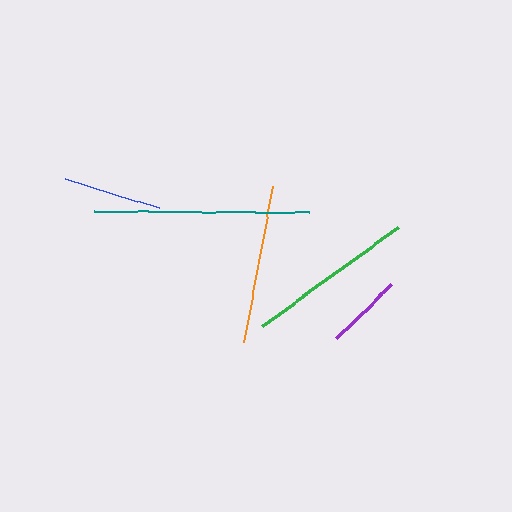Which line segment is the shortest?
The purple line is the shortest at approximately 77 pixels.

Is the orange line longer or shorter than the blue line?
The orange line is longer than the blue line.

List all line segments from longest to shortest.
From longest to shortest: teal, green, orange, blue, purple.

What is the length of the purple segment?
The purple segment is approximately 77 pixels long.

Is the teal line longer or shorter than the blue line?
The teal line is longer than the blue line.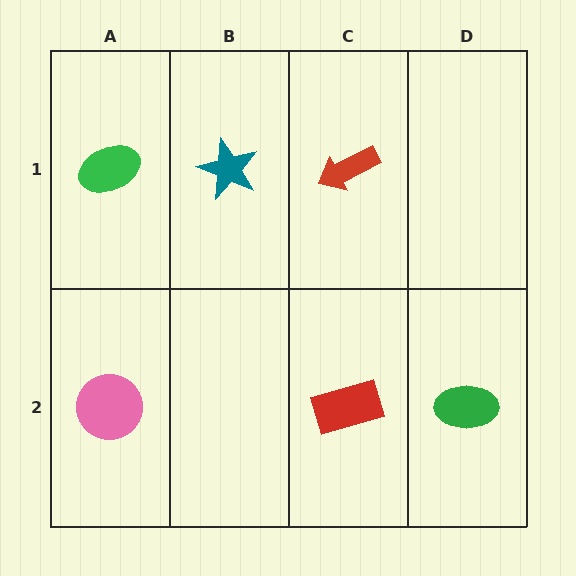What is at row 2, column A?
A pink circle.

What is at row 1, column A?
A green ellipse.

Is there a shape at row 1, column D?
No, that cell is empty.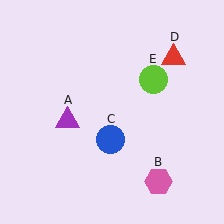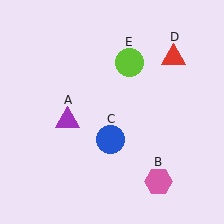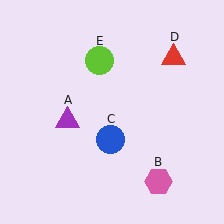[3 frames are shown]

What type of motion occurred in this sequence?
The lime circle (object E) rotated counterclockwise around the center of the scene.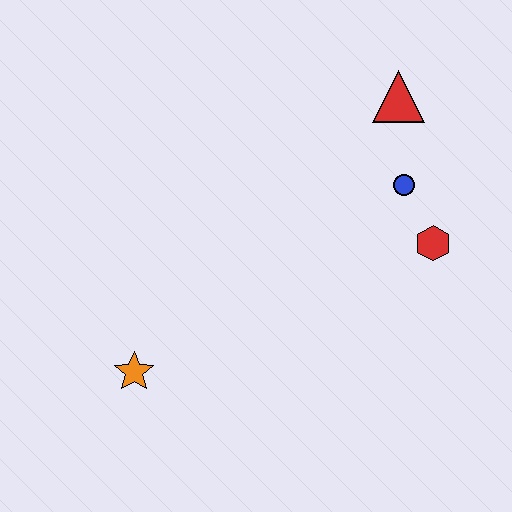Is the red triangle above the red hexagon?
Yes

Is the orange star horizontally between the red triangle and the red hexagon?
No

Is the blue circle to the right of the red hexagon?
No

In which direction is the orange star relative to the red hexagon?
The orange star is to the left of the red hexagon.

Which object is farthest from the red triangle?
The orange star is farthest from the red triangle.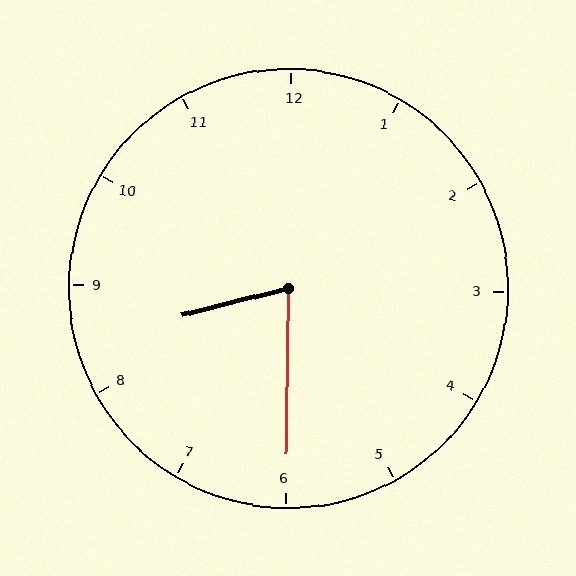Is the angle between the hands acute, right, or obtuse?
It is acute.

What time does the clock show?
8:30.